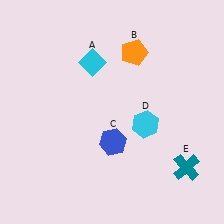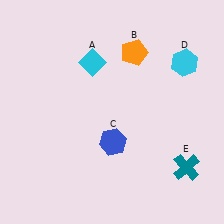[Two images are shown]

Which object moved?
The cyan hexagon (D) moved up.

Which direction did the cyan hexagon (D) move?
The cyan hexagon (D) moved up.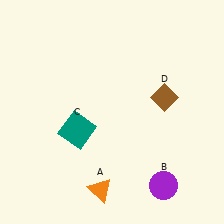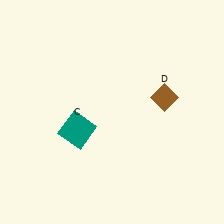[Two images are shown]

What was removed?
The purple circle (B), the orange triangle (A) were removed in Image 2.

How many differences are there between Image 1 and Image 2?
There are 2 differences between the two images.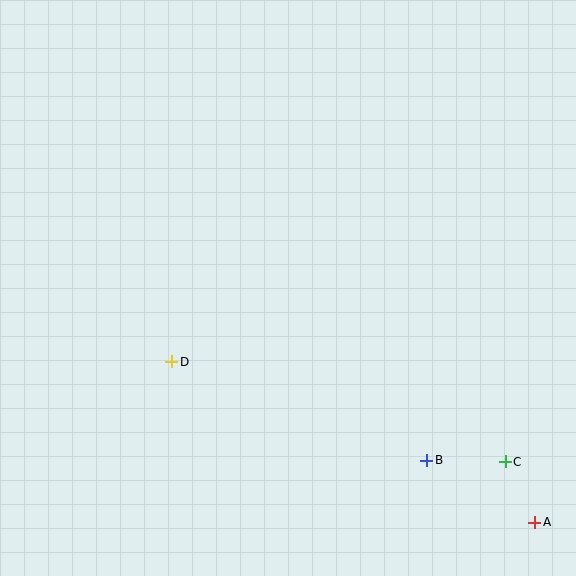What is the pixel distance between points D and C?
The distance between D and C is 348 pixels.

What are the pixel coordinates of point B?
Point B is at (427, 460).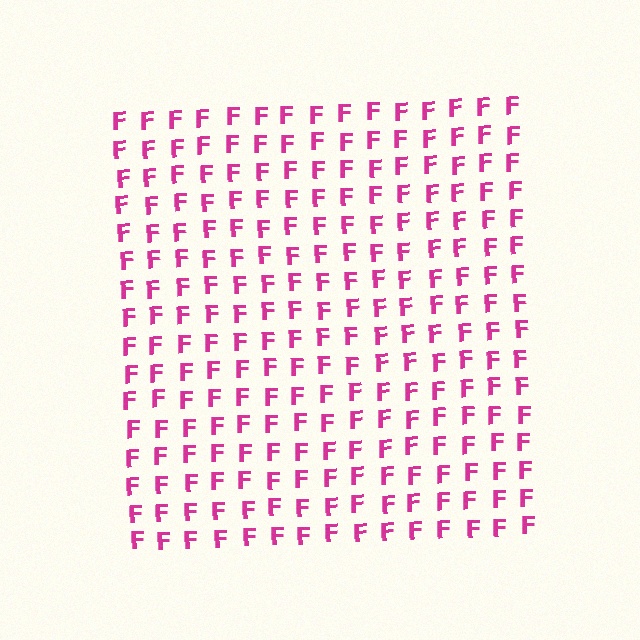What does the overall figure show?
The overall figure shows a square.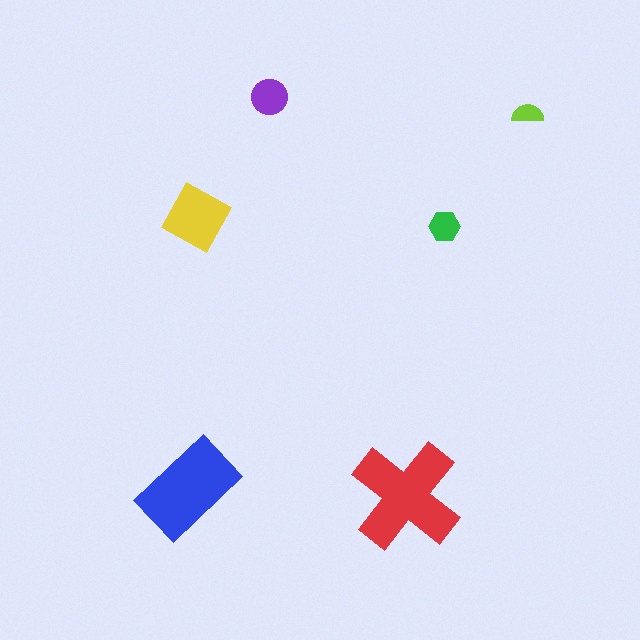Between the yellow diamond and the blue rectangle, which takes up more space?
The blue rectangle.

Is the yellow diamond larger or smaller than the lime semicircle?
Larger.